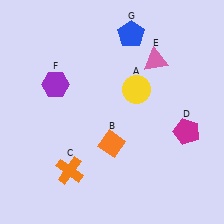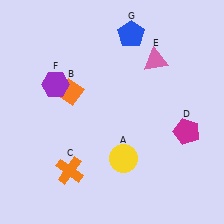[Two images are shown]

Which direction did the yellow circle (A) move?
The yellow circle (A) moved down.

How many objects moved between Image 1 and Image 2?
2 objects moved between the two images.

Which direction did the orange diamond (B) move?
The orange diamond (B) moved up.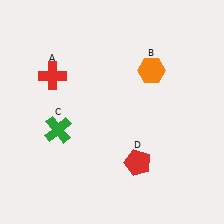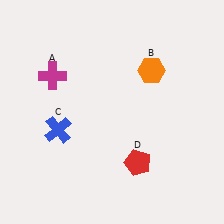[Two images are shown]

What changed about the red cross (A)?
In Image 1, A is red. In Image 2, it changed to magenta.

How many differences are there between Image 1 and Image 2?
There are 2 differences between the two images.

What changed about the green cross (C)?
In Image 1, C is green. In Image 2, it changed to blue.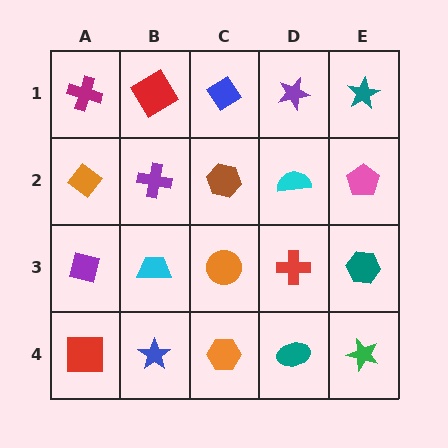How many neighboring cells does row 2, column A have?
3.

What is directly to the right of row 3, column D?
A teal hexagon.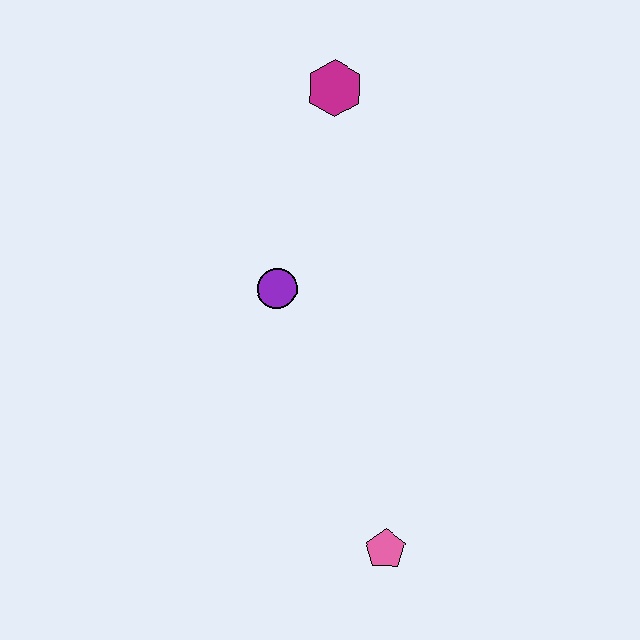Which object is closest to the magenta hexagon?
The purple circle is closest to the magenta hexagon.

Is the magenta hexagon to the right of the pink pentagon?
No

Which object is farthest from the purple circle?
The pink pentagon is farthest from the purple circle.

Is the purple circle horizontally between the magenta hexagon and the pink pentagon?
No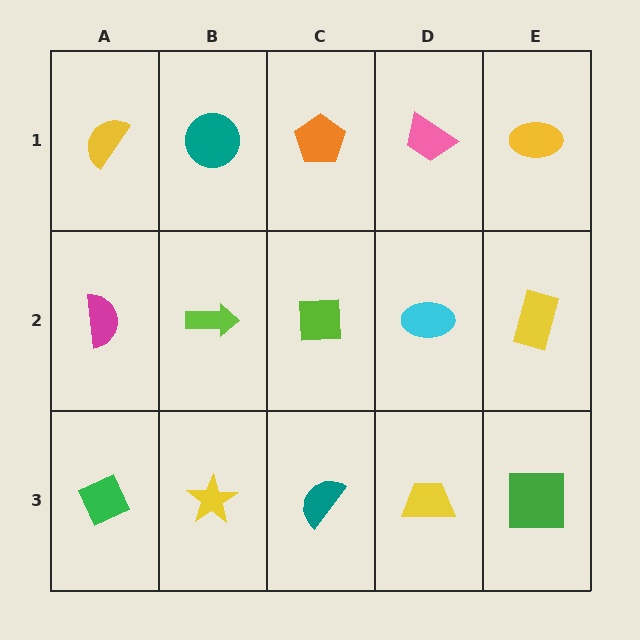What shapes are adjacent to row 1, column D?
A cyan ellipse (row 2, column D), an orange pentagon (row 1, column C), a yellow ellipse (row 1, column E).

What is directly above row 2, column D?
A pink trapezoid.